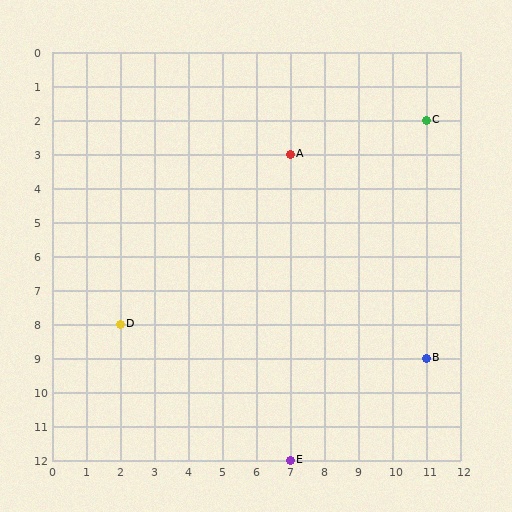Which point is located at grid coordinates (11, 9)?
Point B is at (11, 9).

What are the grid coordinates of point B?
Point B is at grid coordinates (11, 9).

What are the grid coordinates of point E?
Point E is at grid coordinates (7, 12).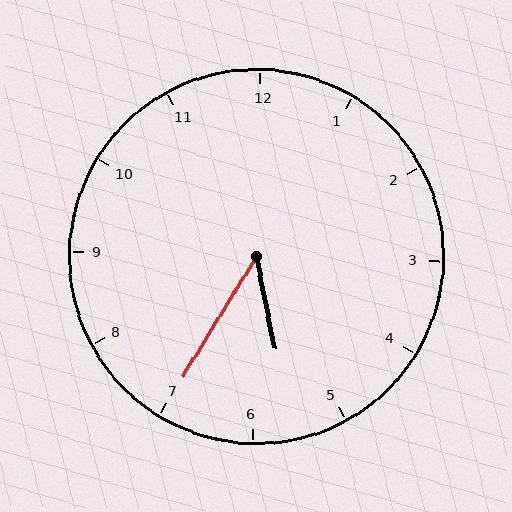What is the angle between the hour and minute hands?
Approximately 42 degrees.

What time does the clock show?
5:35.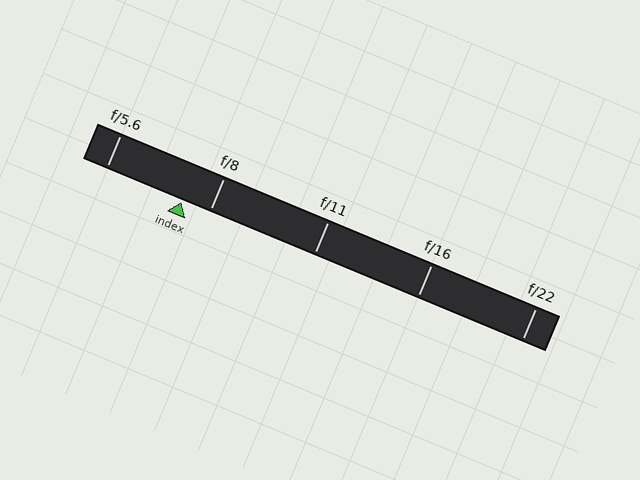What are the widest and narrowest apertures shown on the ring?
The widest aperture shown is f/5.6 and the narrowest is f/22.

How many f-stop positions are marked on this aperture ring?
There are 5 f-stop positions marked.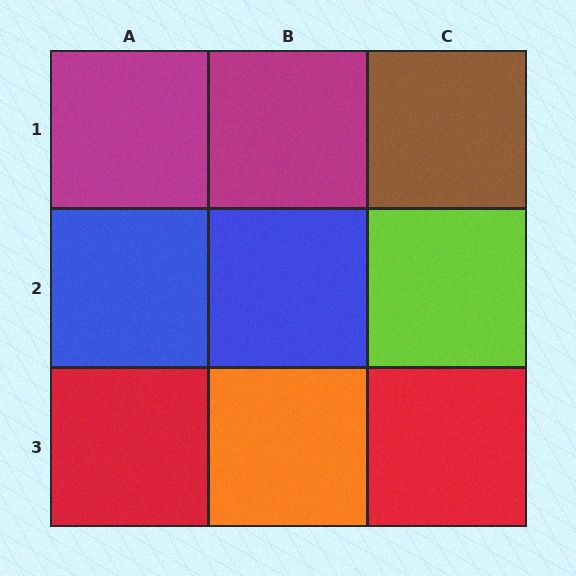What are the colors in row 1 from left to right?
Magenta, magenta, brown.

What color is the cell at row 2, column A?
Blue.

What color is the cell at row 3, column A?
Red.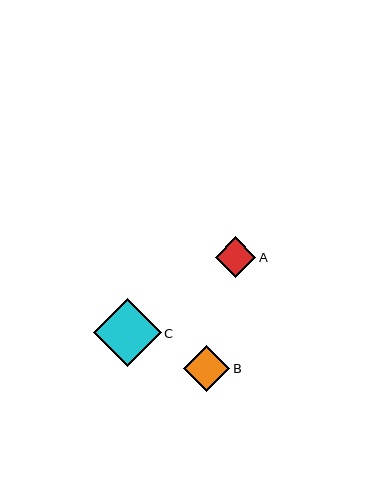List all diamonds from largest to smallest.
From largest to smallest: C, B, A.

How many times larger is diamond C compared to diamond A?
Diamond C is approximately 1.7 times the size of diamond A.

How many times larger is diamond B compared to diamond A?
Diamond B is approximately 1.1 times the size of diamond A.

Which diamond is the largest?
Diamond C is the largest with a size of approximately 68 pixels.